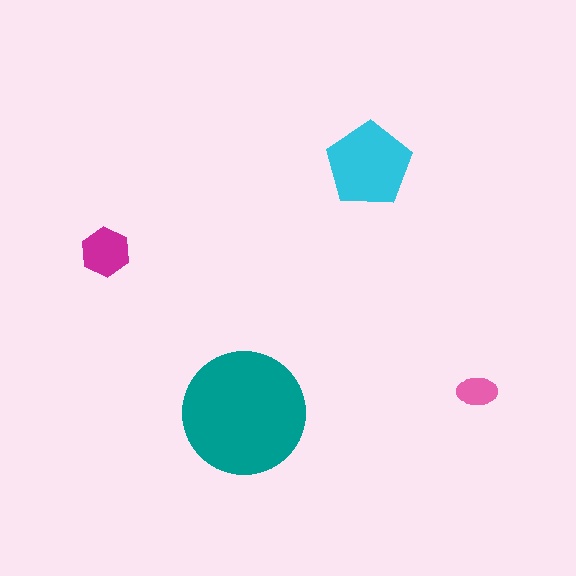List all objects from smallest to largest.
The pink ellipse, the magenta hexagon, the cyan pentagon, the teal circle.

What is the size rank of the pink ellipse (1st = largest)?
4th.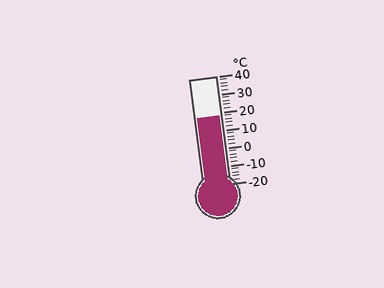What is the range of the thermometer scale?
The thermometer scale ranges from -20°C to 40°C.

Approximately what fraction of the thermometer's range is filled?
The thermometer is filled to approximately 65% of its range.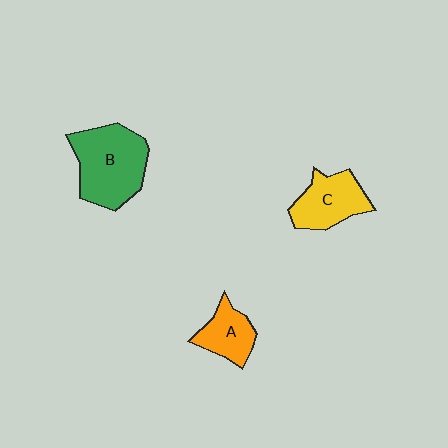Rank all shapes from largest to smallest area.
From largest to smallest: B (green), C (yellow), A (orange).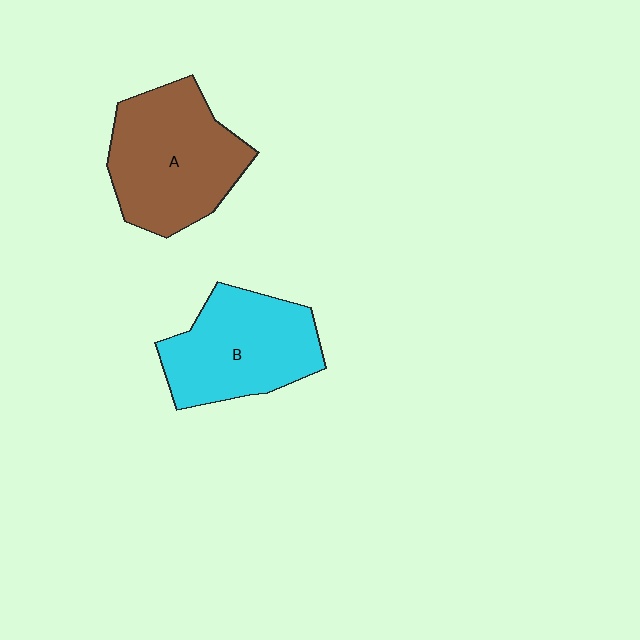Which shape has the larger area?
Shape A (brown).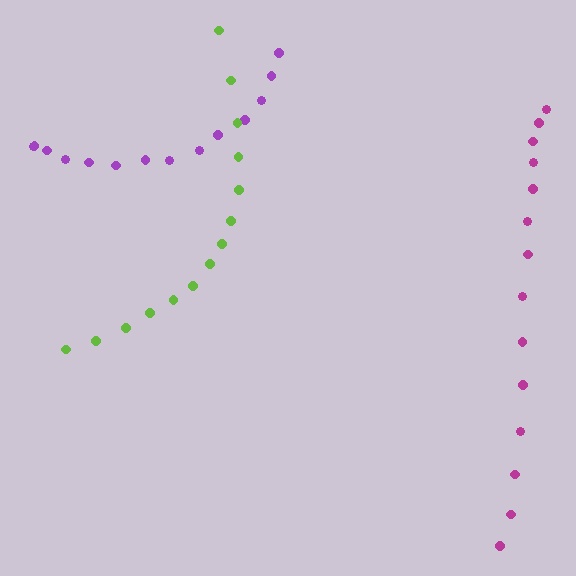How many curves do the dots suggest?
There are 3 distinct paths.